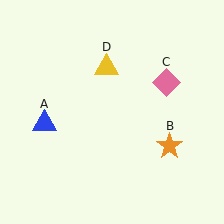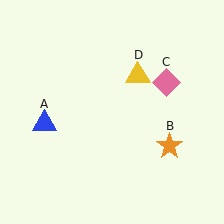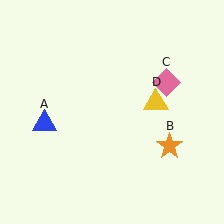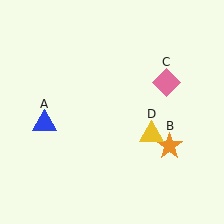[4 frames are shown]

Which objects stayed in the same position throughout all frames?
Blue triangle (object A) and orange star (object B) and pink diamond (object C) remained stationary.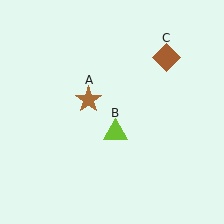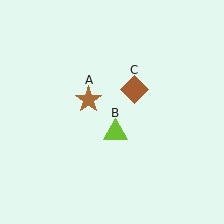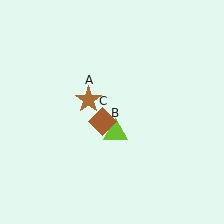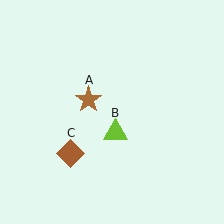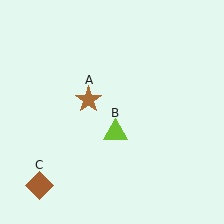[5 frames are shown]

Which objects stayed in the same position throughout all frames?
Brown star (object A) and lime triangle (object B) remained stationary.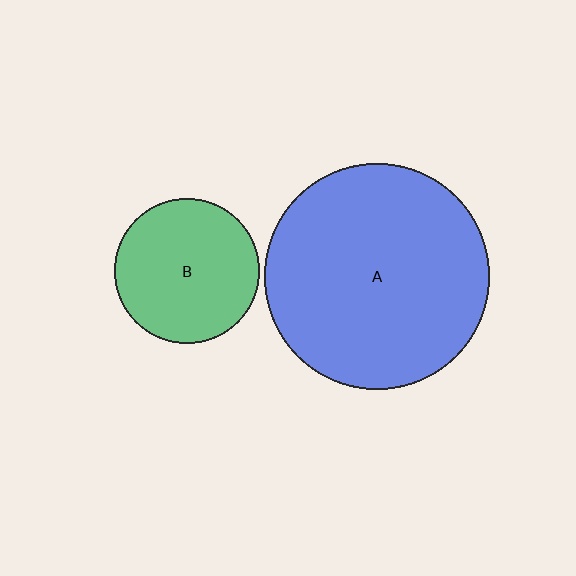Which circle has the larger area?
Circle A (blue).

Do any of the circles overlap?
No, none of the circles overlap.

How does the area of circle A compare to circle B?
Approximately 2.4 times.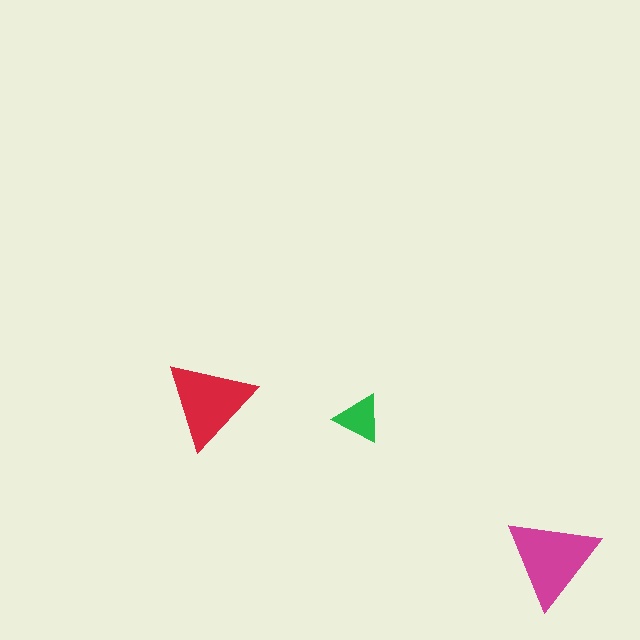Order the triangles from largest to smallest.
the magenta one, the red one, the green one.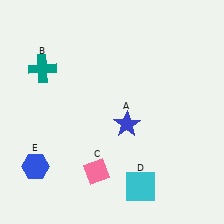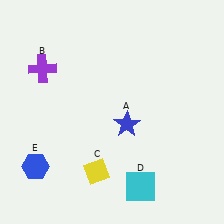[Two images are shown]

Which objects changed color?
B changed from teal to purple. C changed from pink to yellow.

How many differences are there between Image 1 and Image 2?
There are 2 differences between the two images.